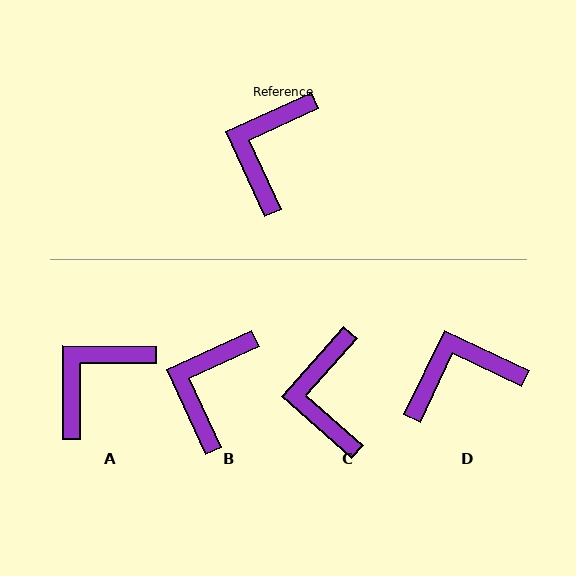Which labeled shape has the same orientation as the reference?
B.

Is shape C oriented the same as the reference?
No, it is off by about 24 degrees.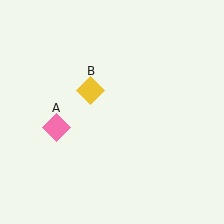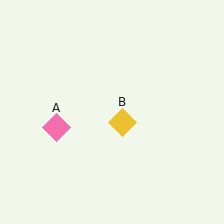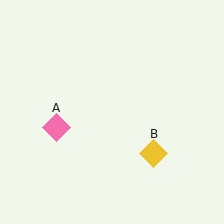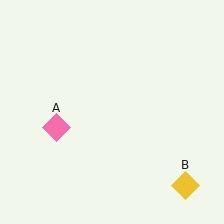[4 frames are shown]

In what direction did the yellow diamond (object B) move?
The yellow diamond (object B) moved down and to the right.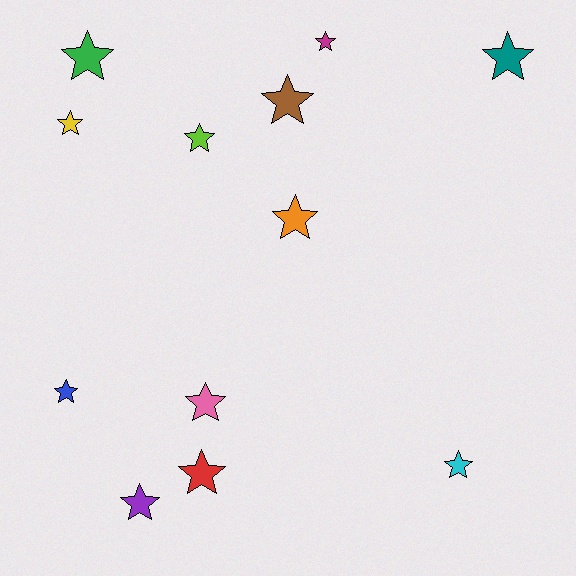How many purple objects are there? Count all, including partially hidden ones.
There is 1 purple object.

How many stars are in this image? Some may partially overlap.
There are 12 stars.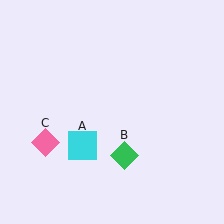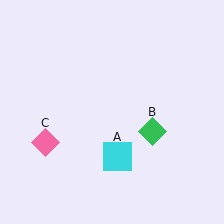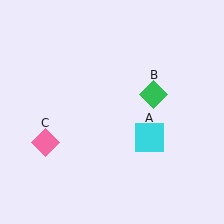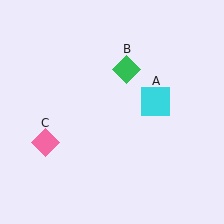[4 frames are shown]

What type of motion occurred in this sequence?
The cyan square (object A), green diamond (object B) rotated counterclockwise around the center of the scene.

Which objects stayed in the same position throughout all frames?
Pink diamond (object C) remained stationary.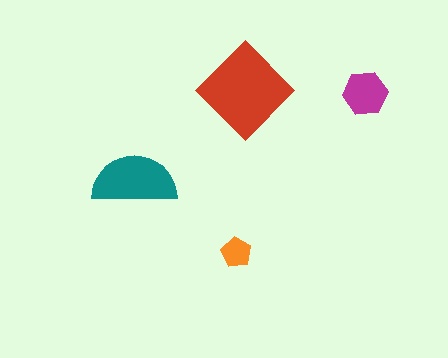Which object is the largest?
The red diamond.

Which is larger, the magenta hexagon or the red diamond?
The red diamond.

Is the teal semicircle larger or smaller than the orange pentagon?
Larger.